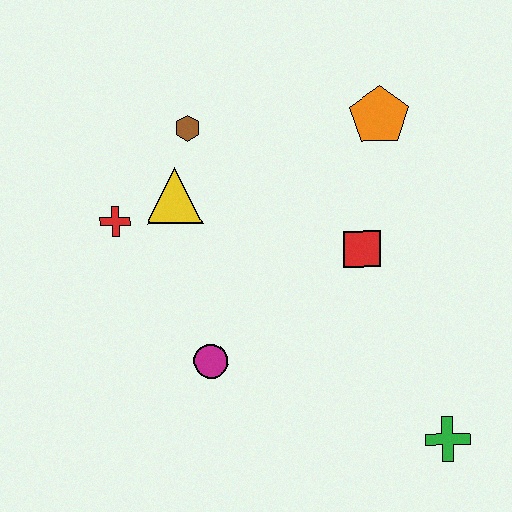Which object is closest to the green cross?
The red square is closest to the green cross.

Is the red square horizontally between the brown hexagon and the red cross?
No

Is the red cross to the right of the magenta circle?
No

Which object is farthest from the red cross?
The green cross is farthest from the red cross.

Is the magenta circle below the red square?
Yes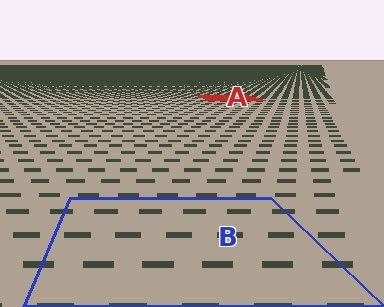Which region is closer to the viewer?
Region B is closer. The texture elements there are larger and more spread out.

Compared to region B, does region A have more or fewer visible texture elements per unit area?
Region A has more texture elements per unit area — they are packed more densely because it is farther away.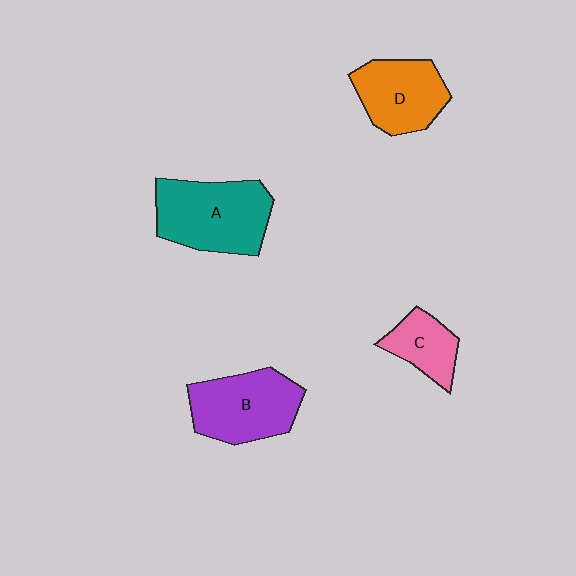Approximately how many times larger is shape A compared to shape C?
Approximately 2.1 times.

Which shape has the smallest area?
Shape C (pink).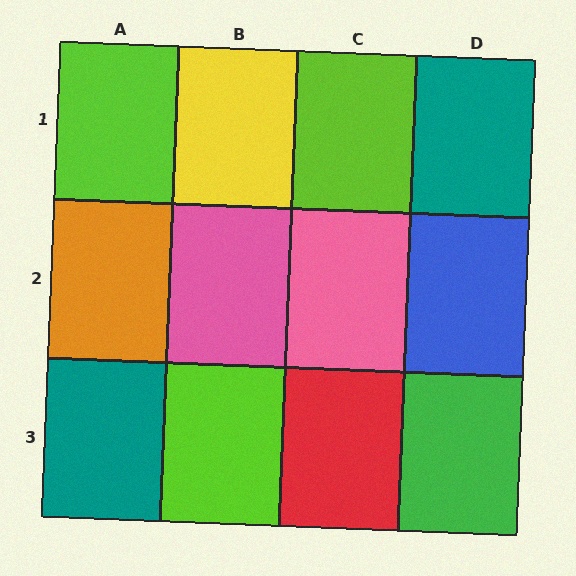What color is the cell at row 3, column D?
Green.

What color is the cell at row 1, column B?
Yellow.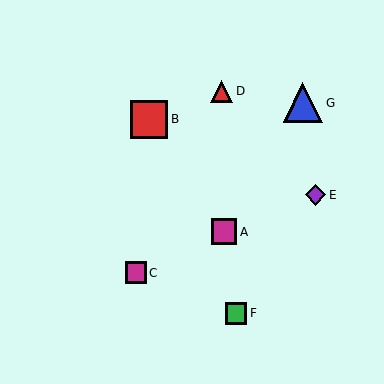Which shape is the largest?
The blue triangle (labeled G) is the largest.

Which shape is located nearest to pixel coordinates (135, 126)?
The red square (labeled B) at (149, 119) is nearest to that location.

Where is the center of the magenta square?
The center of the magenta square is at (224, 232).